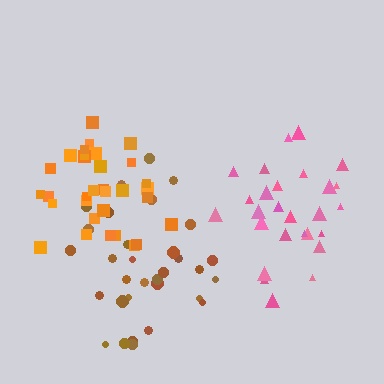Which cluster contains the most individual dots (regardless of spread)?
Brown (32).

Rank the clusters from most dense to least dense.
orange, pink, brown.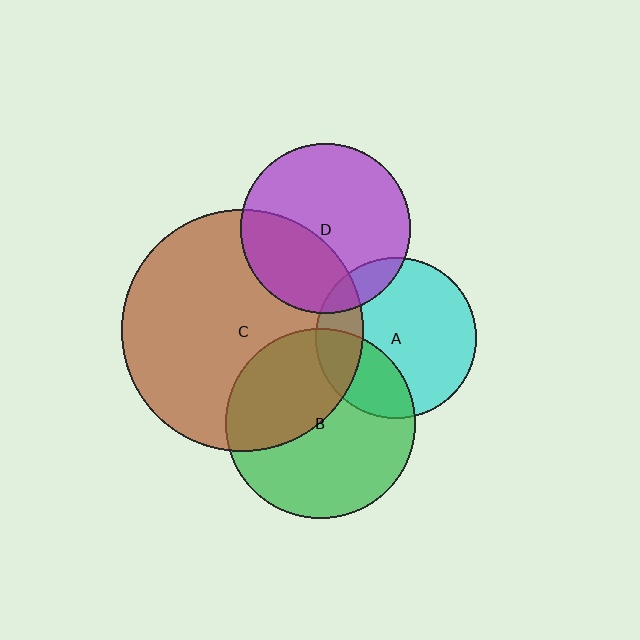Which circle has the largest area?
Circle C (brown).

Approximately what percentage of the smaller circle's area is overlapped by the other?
Approximately 10%.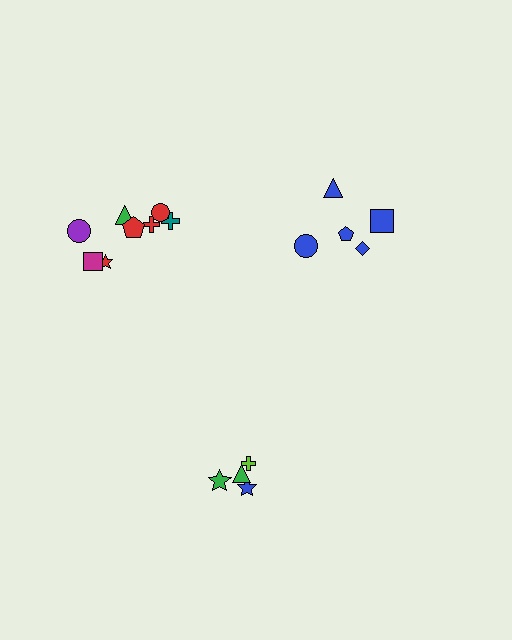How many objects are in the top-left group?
There are 8 objects.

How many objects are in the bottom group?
There are 4 objects.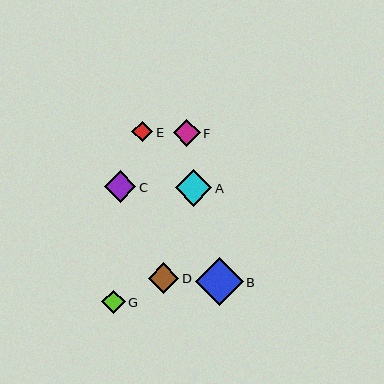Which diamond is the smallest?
Diamond E is the smallest with a size of approximately 21 pixels.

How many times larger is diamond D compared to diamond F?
Diamond D is approximately 1.1 times the size of diamond F.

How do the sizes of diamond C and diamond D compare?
Diamond C and diamond D are approximately the same size.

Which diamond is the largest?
Diamond B is the largest with a size of approximately 48 pixels.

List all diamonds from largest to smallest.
From largest to smallest: B, A, C, D, F, G, E.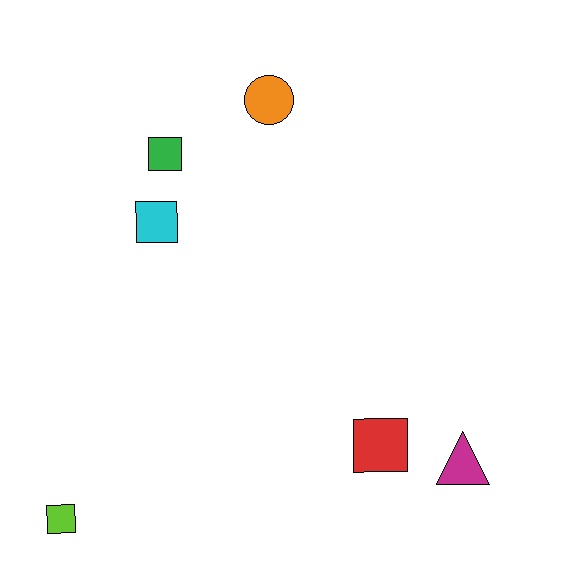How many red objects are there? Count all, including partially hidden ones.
There is 1 red object.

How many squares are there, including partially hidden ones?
There are 4 squares.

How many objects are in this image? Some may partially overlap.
There are 6 objects.